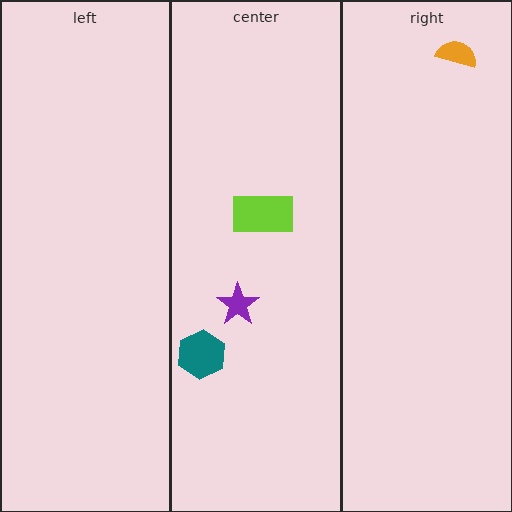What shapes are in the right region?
The orange semicircle.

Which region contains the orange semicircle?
The right region.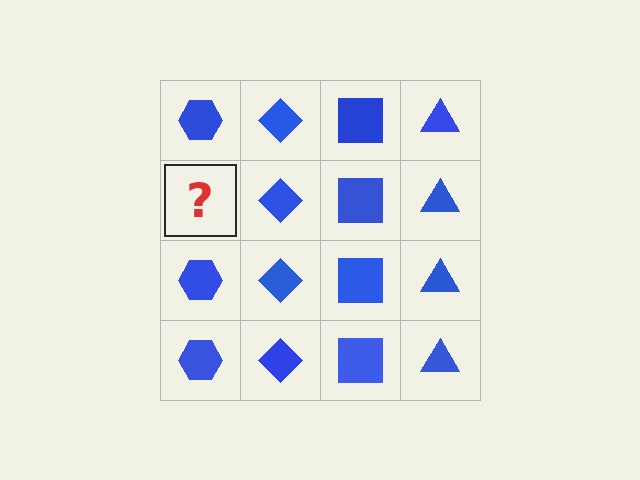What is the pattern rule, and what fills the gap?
The rule is that each column has a consistent shape. The gap should be filled with a blue hexagon.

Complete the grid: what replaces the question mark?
The question mark should be replaced with a blue hexagon.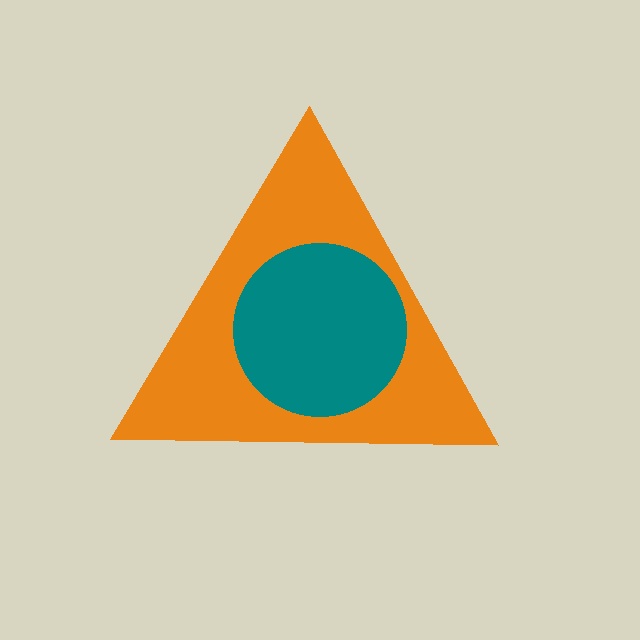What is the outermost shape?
The orange triangle.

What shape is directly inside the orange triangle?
The teal circle.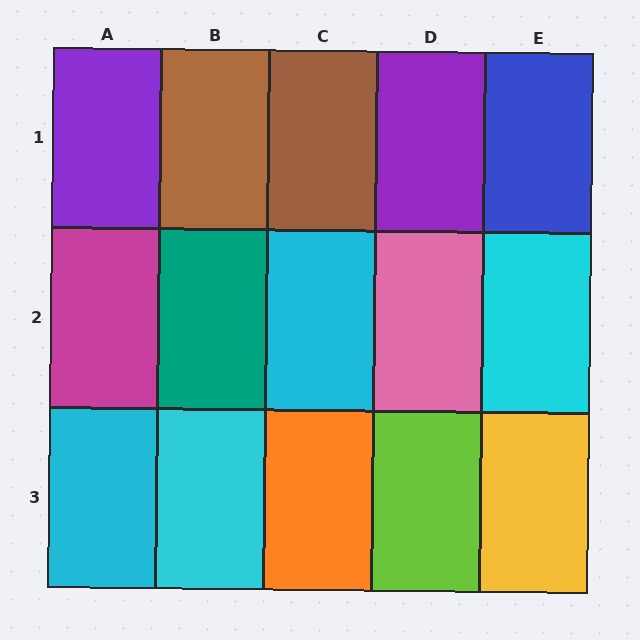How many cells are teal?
1 cell is teal.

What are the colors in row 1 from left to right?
Purple, brown, brown, purple, blue.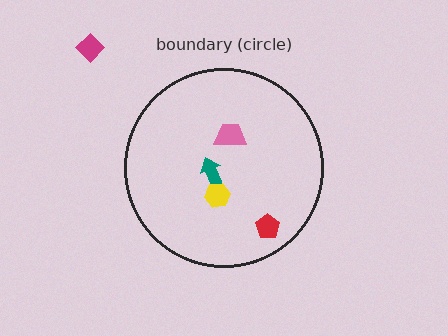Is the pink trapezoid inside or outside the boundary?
Inside.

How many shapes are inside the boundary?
4 inside, 1 outside.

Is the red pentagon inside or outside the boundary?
Inside.